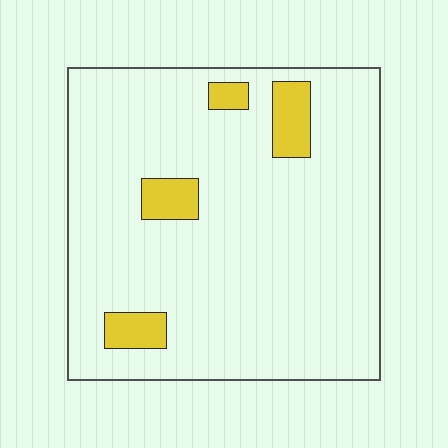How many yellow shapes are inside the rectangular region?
4.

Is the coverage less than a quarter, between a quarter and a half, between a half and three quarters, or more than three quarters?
Less than a quarter.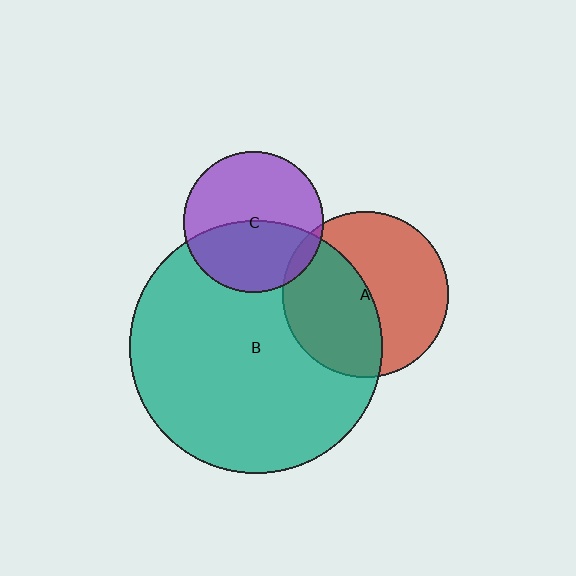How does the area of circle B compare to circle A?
Approximately 2.3 times.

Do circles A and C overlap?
Yes.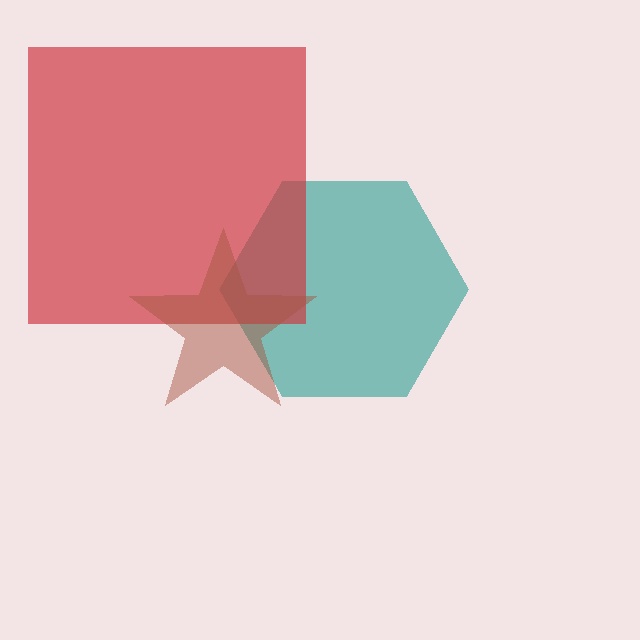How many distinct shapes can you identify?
There are 3 distinct shapes: a teal hexagon, a red square, a brown star.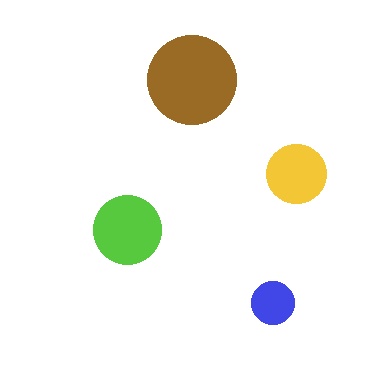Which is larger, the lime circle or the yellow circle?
The lime one.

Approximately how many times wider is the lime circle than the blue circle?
About 1.5 times wider.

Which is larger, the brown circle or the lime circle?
The brown one.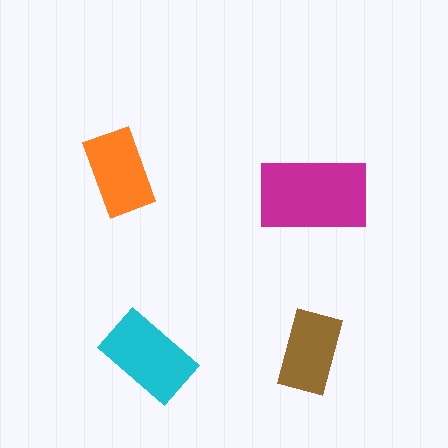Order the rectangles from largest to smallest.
the magenta one, the cyan one, the orange one, the brown one.